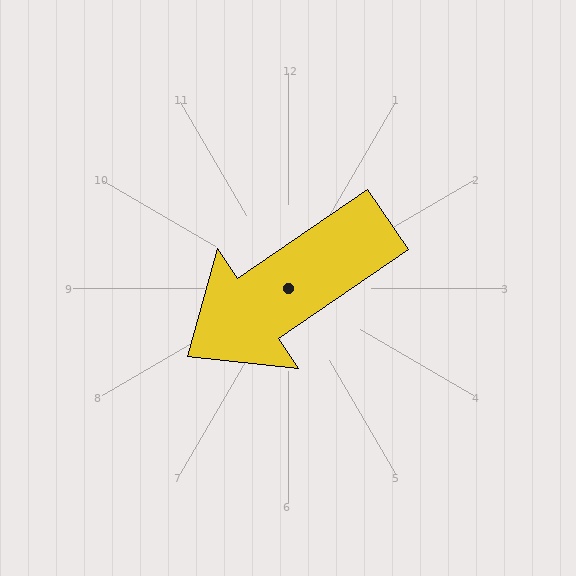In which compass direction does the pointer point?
Southwest.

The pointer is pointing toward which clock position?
Roughly 8 o'clock.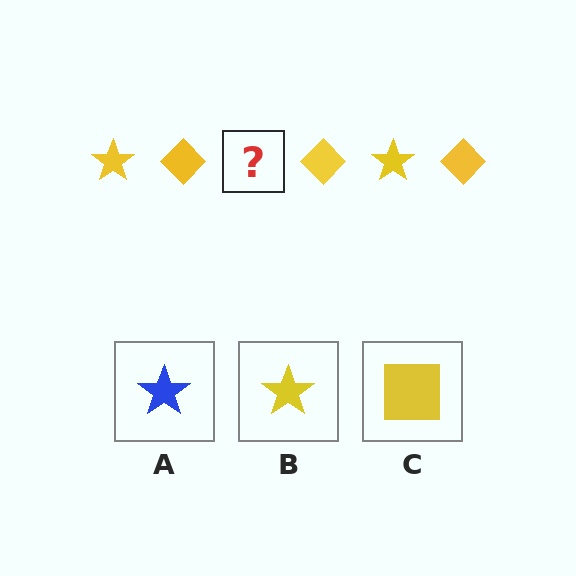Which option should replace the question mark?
Option B.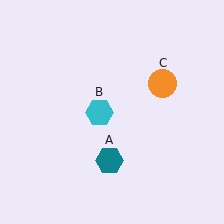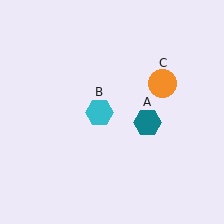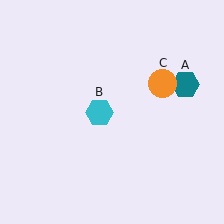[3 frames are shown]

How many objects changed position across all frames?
1 object changed position: teal hexagon (object A).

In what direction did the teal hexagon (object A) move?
The teal hexagon (object A) moved up and to the right.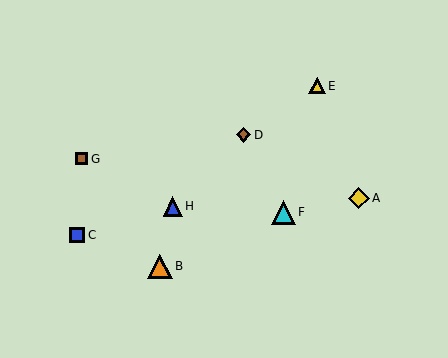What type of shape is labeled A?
Shape A is a yellow diamond.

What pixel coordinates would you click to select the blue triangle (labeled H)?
Click at (173, 206) to select the blue triangle H.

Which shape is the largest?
The orange triangle (labeled B) is the largest.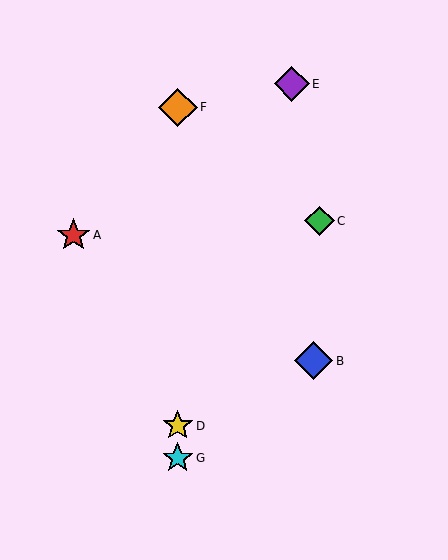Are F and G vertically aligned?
Yes, both are at x≈178.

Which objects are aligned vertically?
Objects D, F, G are aligned vertically.